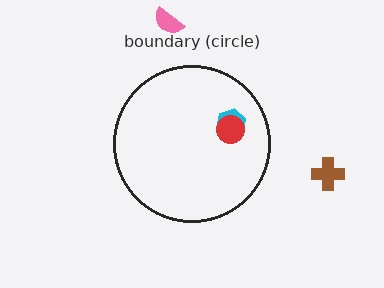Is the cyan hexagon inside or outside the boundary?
Inside.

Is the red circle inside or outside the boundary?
Inside.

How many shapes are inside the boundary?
2 inside, 2 outside.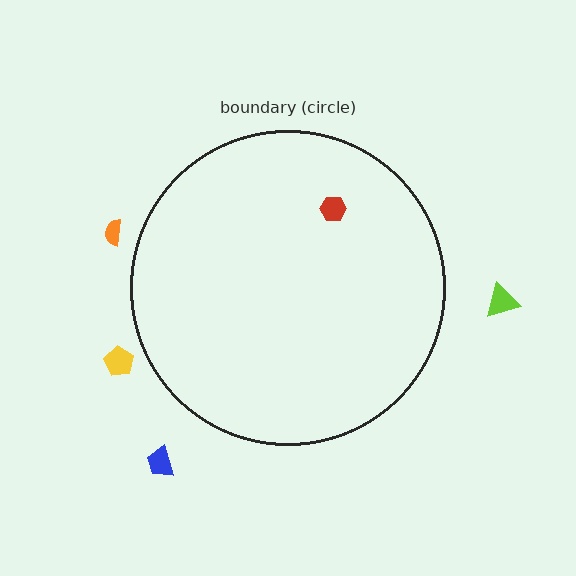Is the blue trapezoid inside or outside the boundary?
Outside.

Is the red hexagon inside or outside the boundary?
Inside.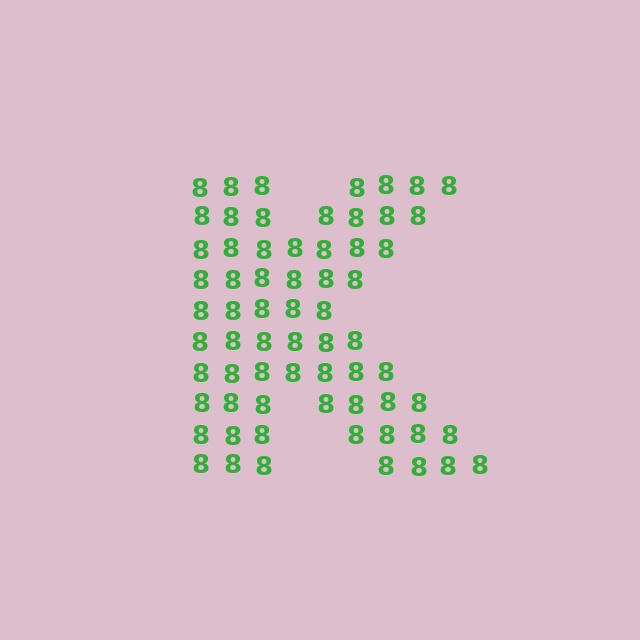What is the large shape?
The large shape is the letter K.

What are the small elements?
The small elements are digit 8's.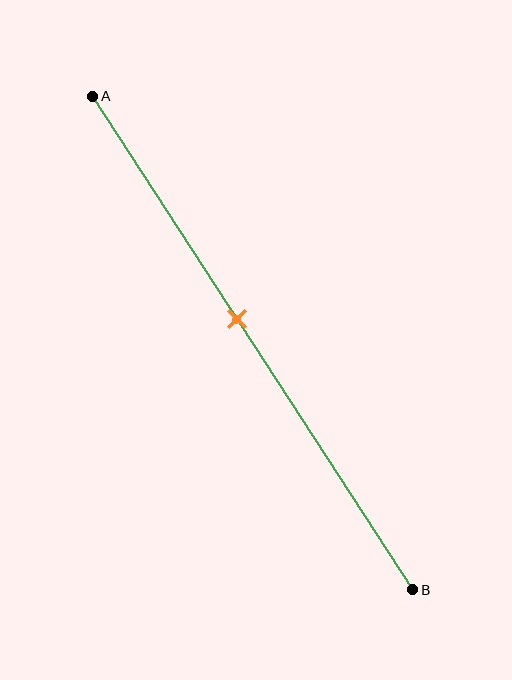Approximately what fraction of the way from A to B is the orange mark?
The orange mark is approximately 45% of the way from A to B.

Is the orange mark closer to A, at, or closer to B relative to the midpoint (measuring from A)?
The orange mark is closer to point A than the midpoint of segment AB.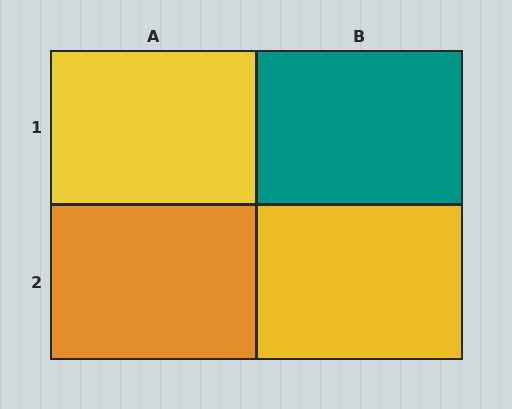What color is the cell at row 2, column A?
Orange.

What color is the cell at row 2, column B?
Yellow.